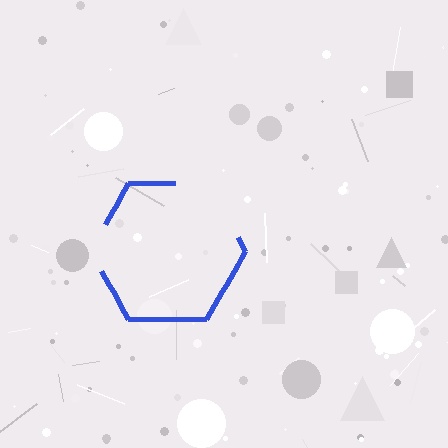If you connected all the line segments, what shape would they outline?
They would outline a hexagon.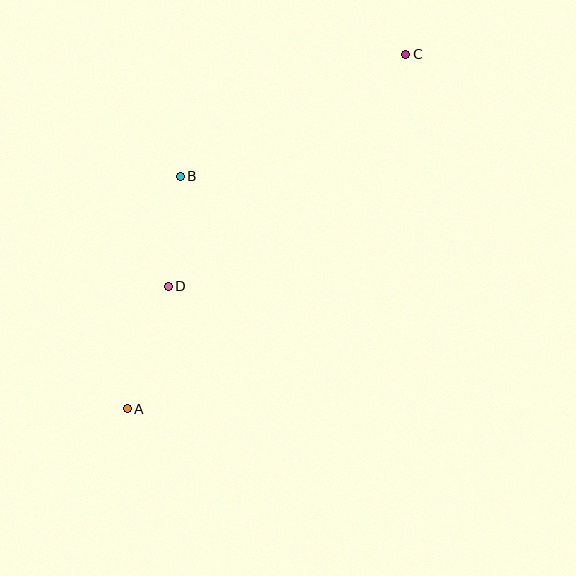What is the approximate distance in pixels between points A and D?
The distance between A and D is approximately 130 pixels.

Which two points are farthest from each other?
Points A and C are farthest from each other.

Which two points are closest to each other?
Points B and D are closest to each other.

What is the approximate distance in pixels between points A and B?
The distance between A and B is approximately 239 pixels.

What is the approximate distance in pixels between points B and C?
The distance between B and C is approximately 257 pixels.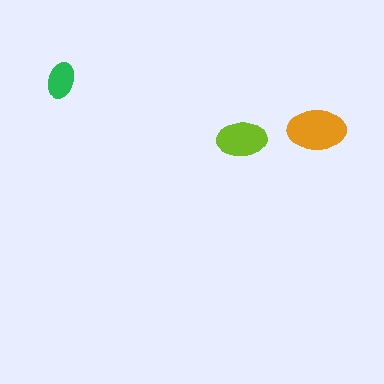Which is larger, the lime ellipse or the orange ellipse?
The orange one.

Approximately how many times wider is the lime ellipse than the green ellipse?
About 1.5 times wider.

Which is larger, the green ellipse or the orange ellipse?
The orange one.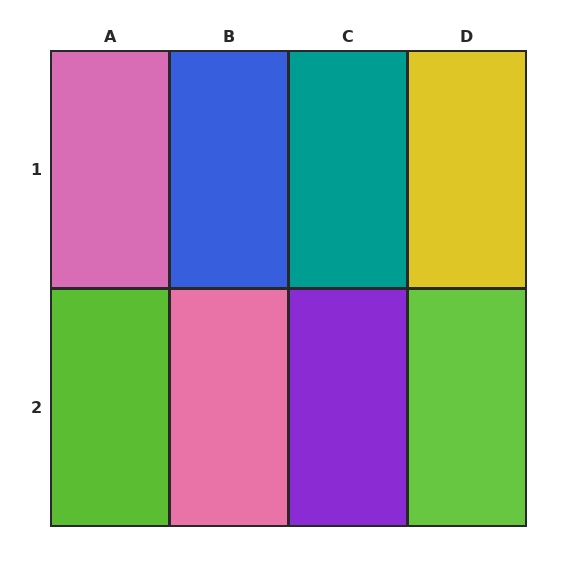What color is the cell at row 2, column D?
Lime.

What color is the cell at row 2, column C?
Purple.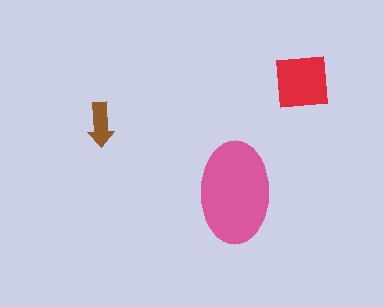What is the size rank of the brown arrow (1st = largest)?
3rd.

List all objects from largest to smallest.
The pink ellipse, the red square, the brown arrow.